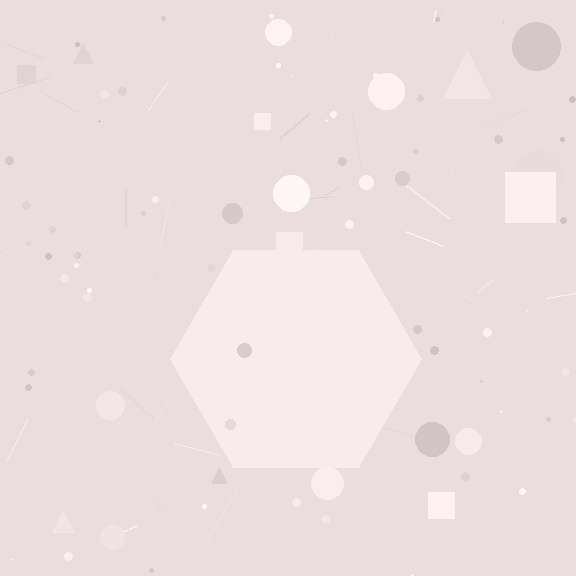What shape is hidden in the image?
A hexagon is hidden in the image.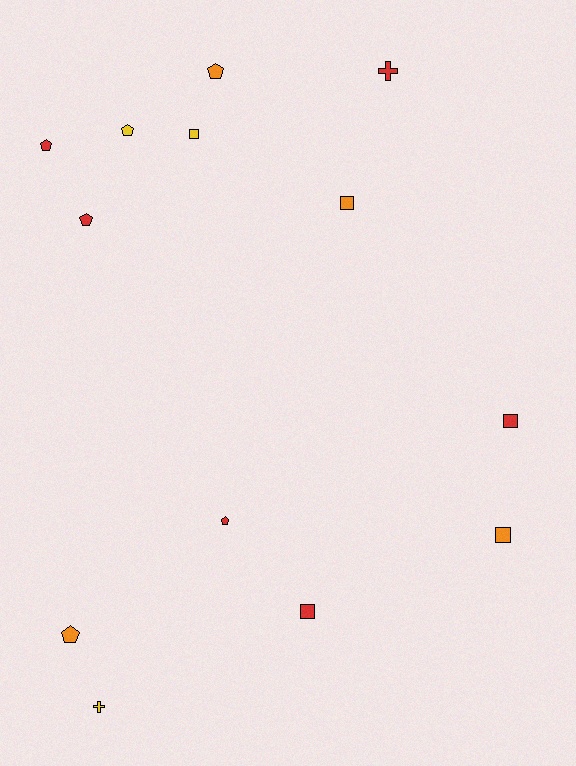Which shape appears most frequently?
Pentagon, with 6 objects.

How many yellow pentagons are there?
There is 1 yellow pentagon.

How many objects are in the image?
There are 13 objects.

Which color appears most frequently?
Red, with 6 objects.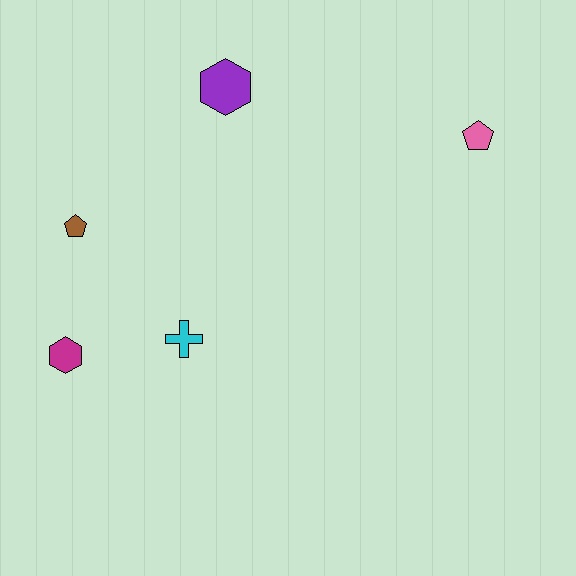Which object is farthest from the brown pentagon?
The pink pentagon is farthest from the brown pentagon.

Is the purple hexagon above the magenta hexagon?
Yes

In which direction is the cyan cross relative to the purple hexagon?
The cyan cross is below the purple hexagon.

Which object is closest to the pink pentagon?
The purple hexagon is closest to the pink pentagon.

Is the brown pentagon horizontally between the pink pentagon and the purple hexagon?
No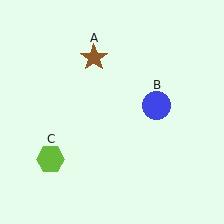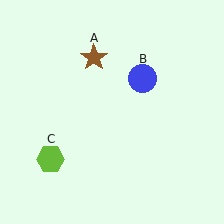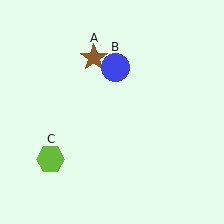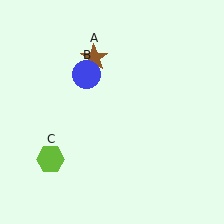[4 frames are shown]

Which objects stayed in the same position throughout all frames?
Brown star (object A) and lime hexagon (object C) remained stationary.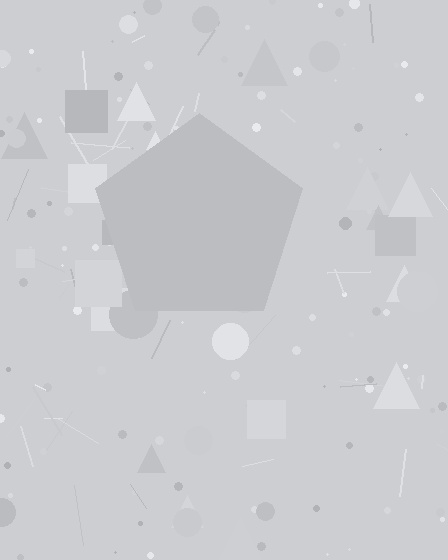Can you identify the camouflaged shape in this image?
The camouflaged shape is a pentagon.